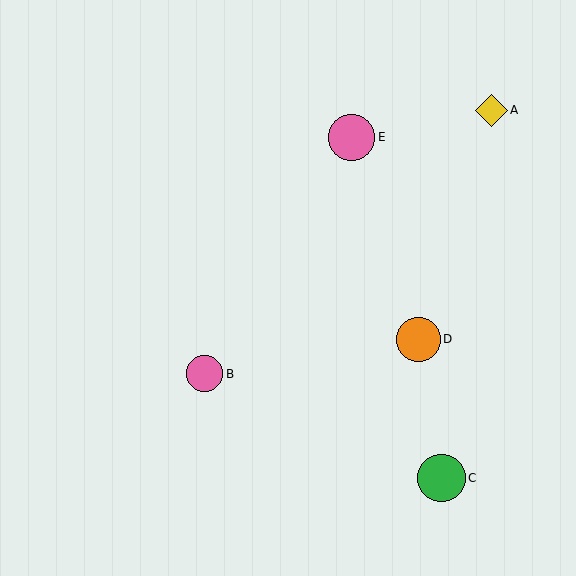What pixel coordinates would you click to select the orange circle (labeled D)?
Click at (419, 339) to select the orange circle D.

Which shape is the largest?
The green circle (labeled C) is the largest.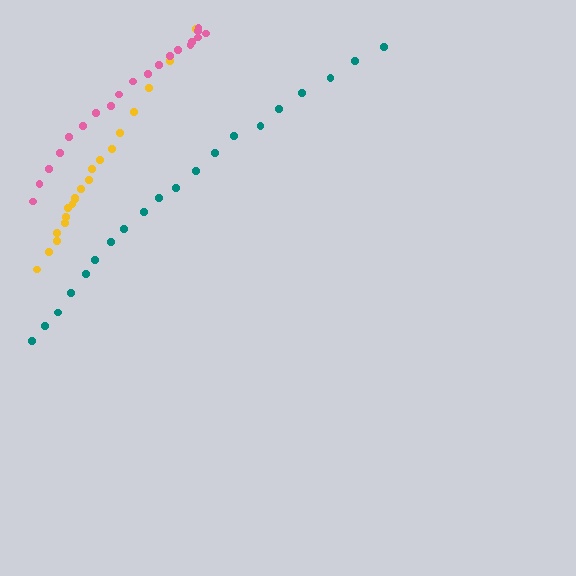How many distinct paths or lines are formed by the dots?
There are 3 distinct paths.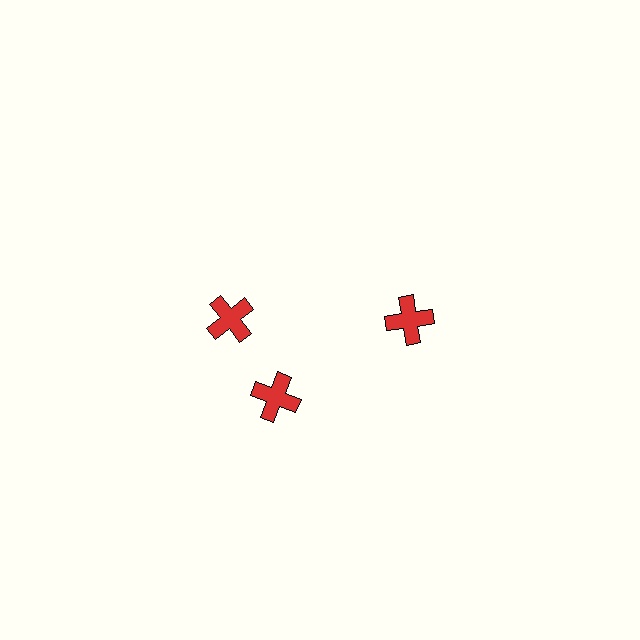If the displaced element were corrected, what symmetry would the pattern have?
It would have 3-fold rotational symmetry — the pattern would map onto itself every 120 degrees.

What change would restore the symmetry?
The symmetry would be restored by rotating it back into even spacing with its neighbors so that all 3 crosses sit at equal angles and equal distance from the center.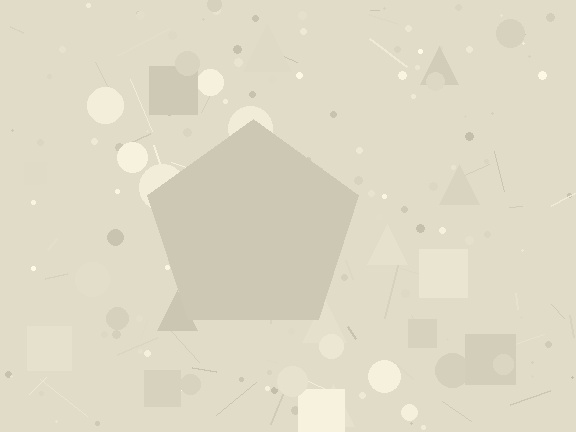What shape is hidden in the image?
A pentagon is hidden in the image.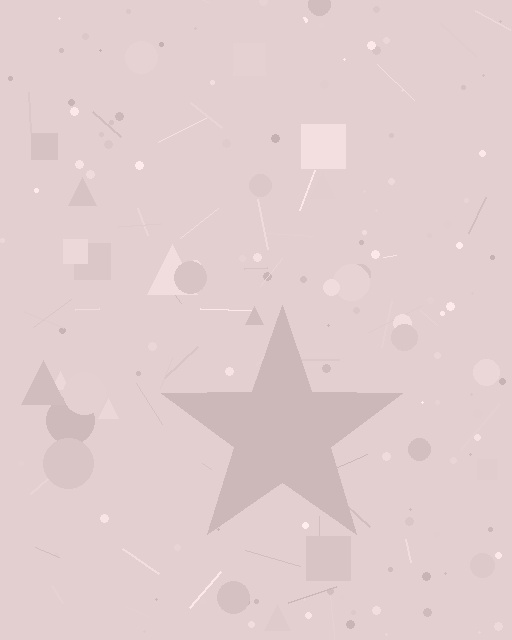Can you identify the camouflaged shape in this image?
The camouflaged shape is a star.